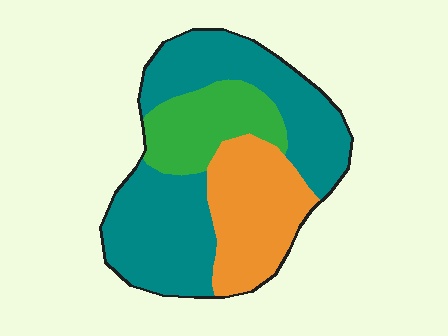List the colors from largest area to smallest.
From largest to smallest: teal, orange, green.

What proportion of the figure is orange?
Orange covers about 25% of the figure.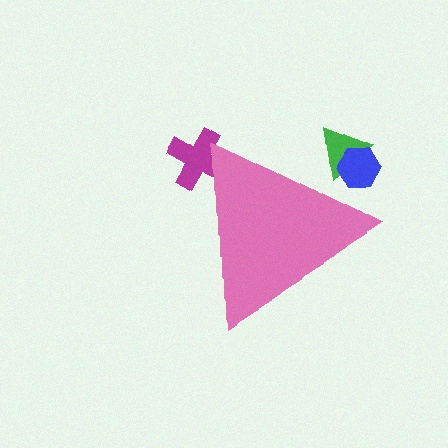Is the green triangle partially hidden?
Yes, the green triangle is partially hidden behind the pink triangle.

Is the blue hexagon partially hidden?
Yes, the blue hexagon is partially hidden behind the pink triangle.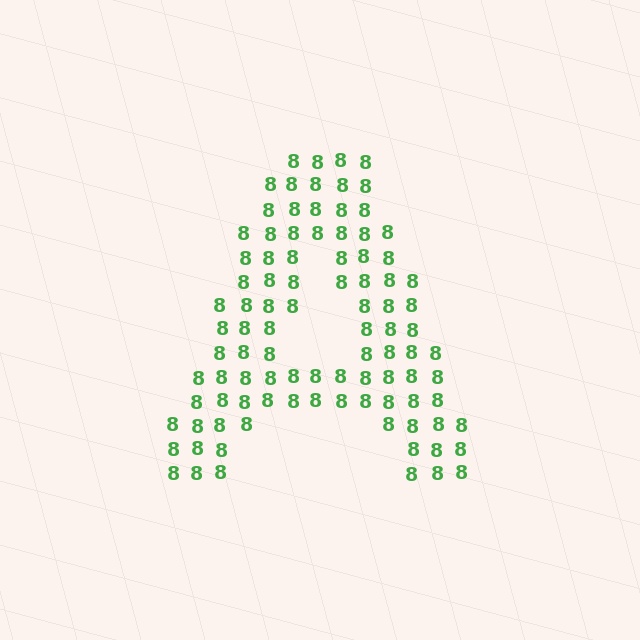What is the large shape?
The large shape is the letter A.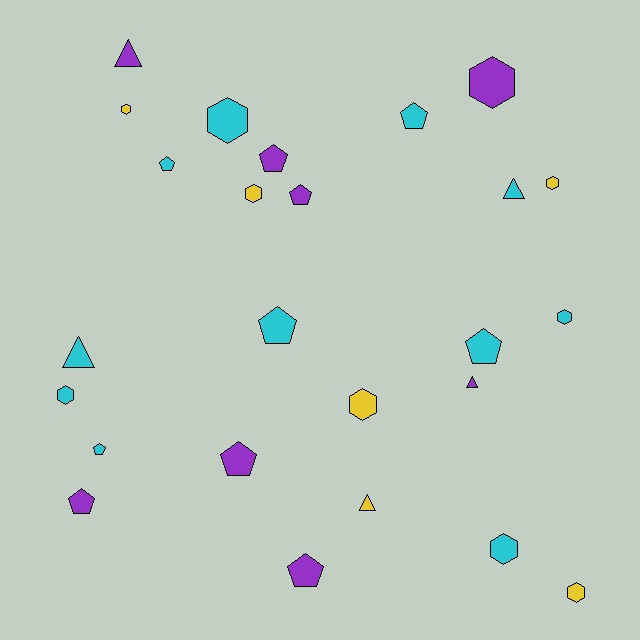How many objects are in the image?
There are 25 objects.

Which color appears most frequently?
Cyan, with 11 objects.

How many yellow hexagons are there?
There are 5 yellow hexagons.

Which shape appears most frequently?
Pentagon, with 10 objects.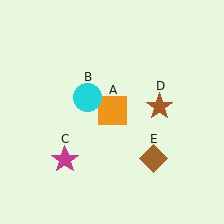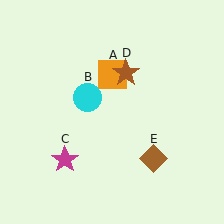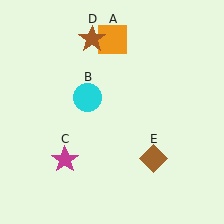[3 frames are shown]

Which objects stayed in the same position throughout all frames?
Cyan circle (object B) and magenta star (object C) and brown diamond (object E) remained stationary.